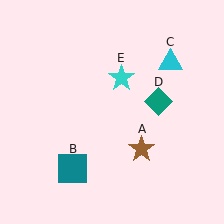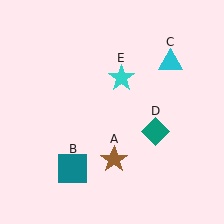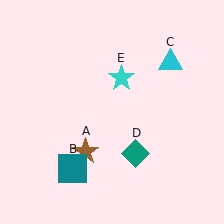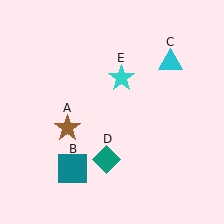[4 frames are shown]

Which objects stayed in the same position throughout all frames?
Teal square (object B) and cyan triangle (object C) and cyan star (object E) remained stationary.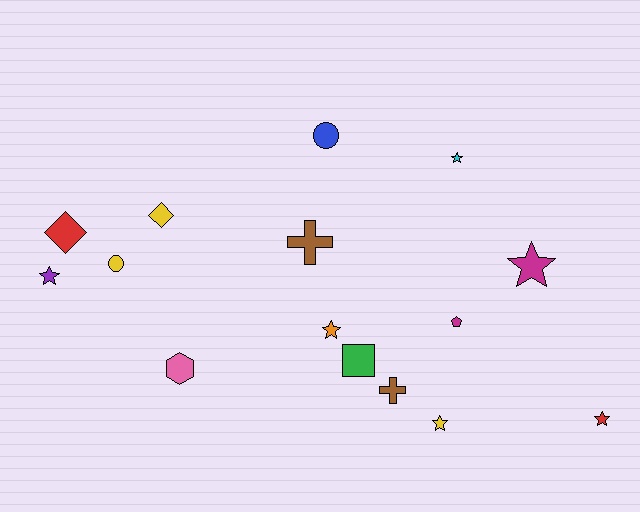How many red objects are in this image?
There are 2 red objects.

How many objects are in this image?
There are 15 objects.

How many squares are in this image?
There is 1 square.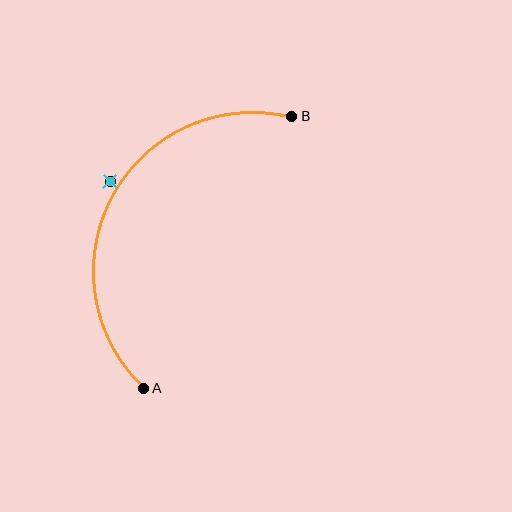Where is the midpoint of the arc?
The arc midpoint is the point on the curve farthest from the straight line joining A and B. It sits to the left of that line.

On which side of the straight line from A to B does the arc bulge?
The arc bulges to the left of the straight line connecting A and B.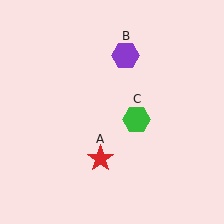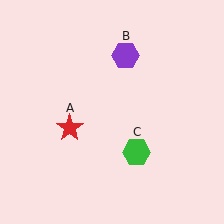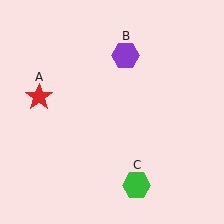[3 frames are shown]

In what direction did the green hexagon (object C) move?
The green hexagon (object C) moved down.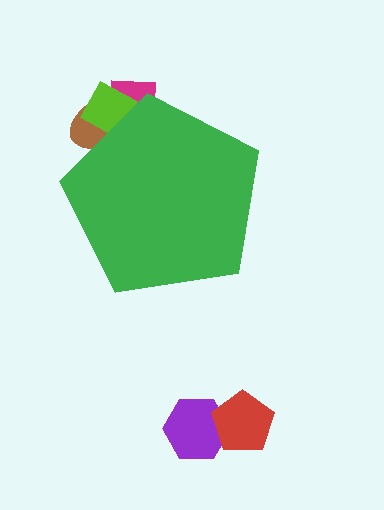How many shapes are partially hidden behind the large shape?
3 shapes are partially hidden.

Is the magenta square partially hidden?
Yes, the magenta square is partially hidden behind the green pentagon.